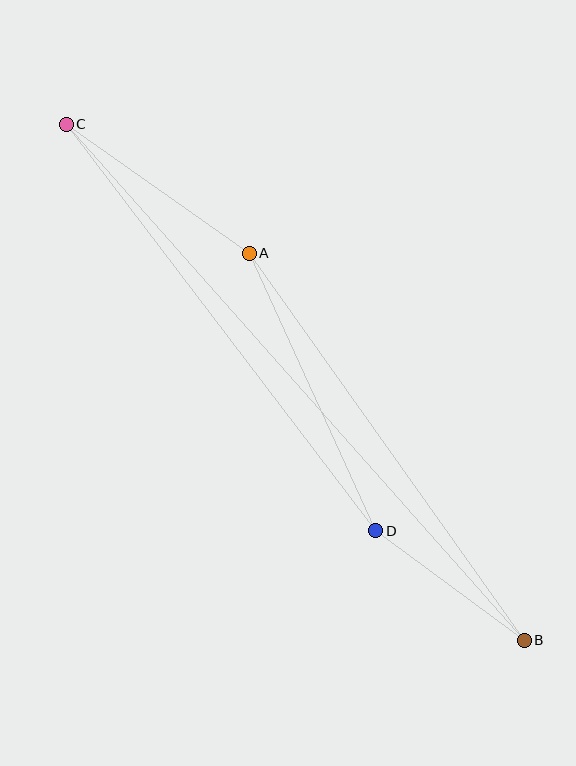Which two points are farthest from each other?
Points B and C are farthest from each other.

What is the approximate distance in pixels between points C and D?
The distance between C and D is approximately 511 pixels.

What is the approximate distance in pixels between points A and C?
The distance between A and C is approximately 224 pixels.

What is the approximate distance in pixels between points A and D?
The distance between A and D is approximately 305 pixels.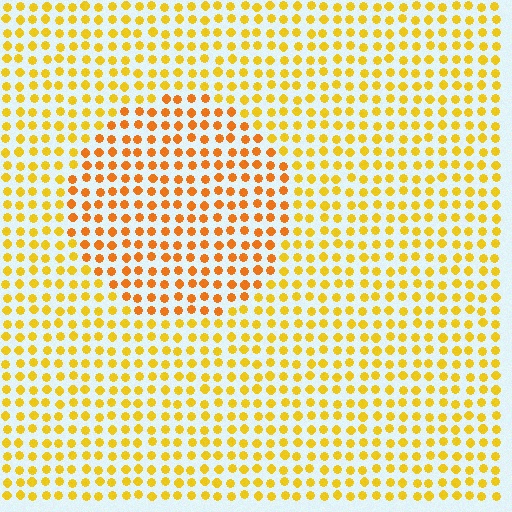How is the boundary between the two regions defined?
The boundary is defined purely by a slight shift in hue (about 24 degrees). Spacing, size, and orientation are identical on both sides.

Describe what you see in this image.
The image is filled with small yellow elements in a uniform arrangement. A circle-shaped region is visible where the elements are tinted to a slightly different hue, forming a subtle color boundary.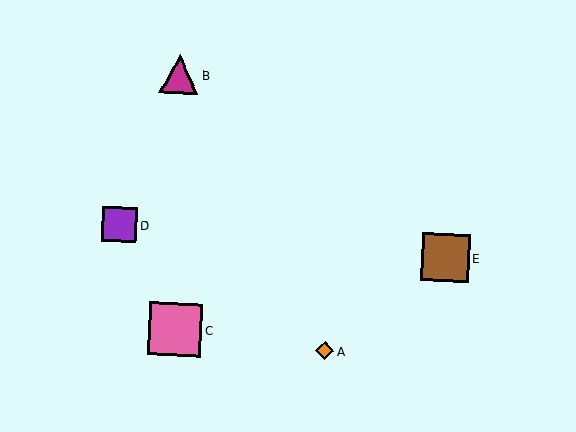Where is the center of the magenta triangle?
The center of the magenta triangle is at (179, 74).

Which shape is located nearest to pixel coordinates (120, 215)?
The purple square (labeled D) at (120, 225) is nearest to that location.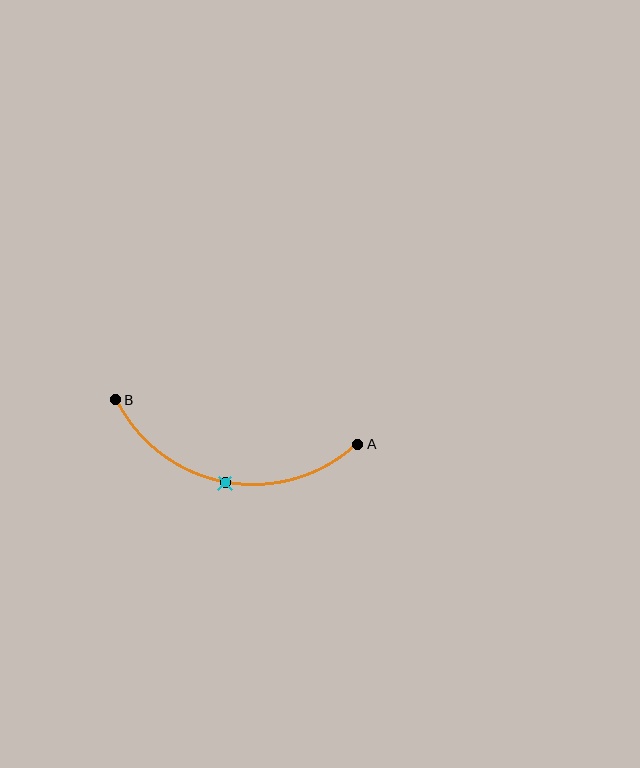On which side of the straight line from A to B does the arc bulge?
The arc bulges below the straight line connecting A and B.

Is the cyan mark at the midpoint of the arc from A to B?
Yes. The cyan mark lies on the arc at equal arc-length from both A and B — it is the arc midpoint.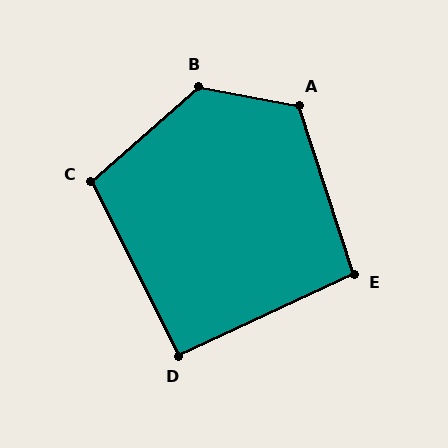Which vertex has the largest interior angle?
B, at approximately 128 degrees.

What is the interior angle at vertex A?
Approximately 119 degrees (obtuse).